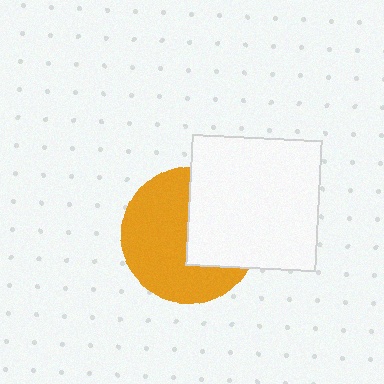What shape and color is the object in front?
The object in front is a white rectangle.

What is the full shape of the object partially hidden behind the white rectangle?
The partially hidden object is an orange circle.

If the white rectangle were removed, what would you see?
You would see the complete orange circle.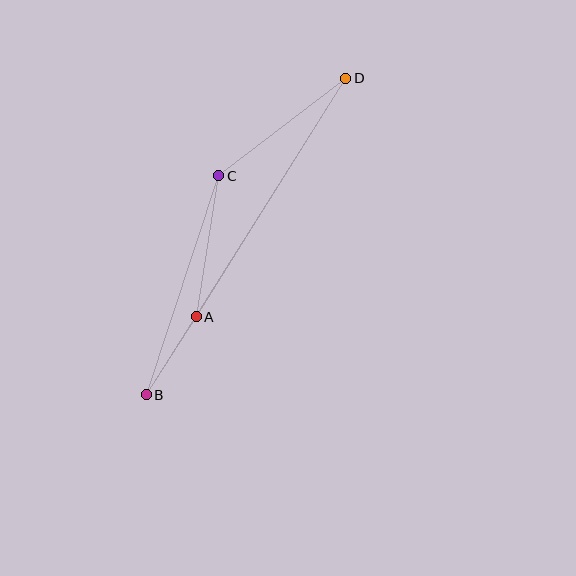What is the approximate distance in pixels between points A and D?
The distance between A and D is approximately 282 pixels.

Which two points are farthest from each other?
Points B and D are farthest from each other.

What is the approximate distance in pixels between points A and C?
The distance between A and C is approximately 143 pixels.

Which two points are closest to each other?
Points A and B are closest to each other.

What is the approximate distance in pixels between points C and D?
The distance between C and D is approximately 160 pixels.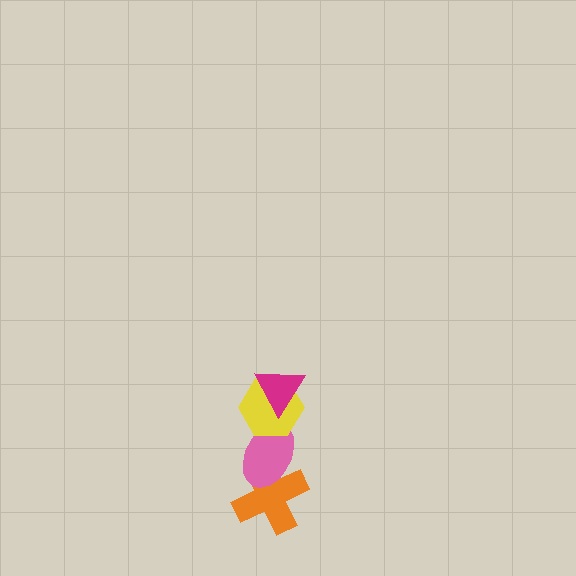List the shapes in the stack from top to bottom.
From top to bottom: the magenta triangle, the yellow hexagon, the pink ellipse, the orange cross.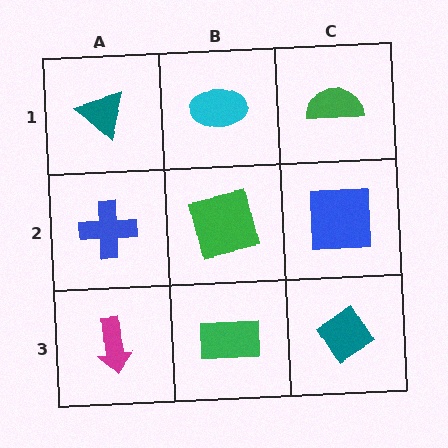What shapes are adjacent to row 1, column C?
A blue square (row 2, column C), a cyan ellipse (row 1, column B).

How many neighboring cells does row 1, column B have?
3.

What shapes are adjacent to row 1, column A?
A blue cross (row 2, column A), a cyan ellipse (row 1, column B).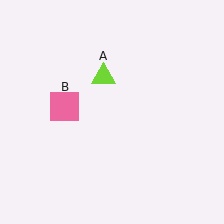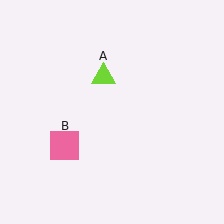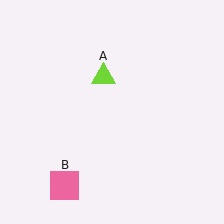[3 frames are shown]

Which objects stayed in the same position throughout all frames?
Lime triangle (object A) remained stationary.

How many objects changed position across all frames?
1 object changed position: pink square (object B).